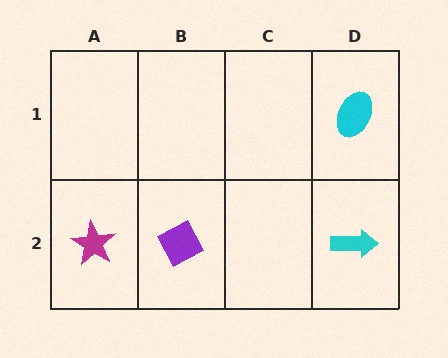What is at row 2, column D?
A cyan arrow.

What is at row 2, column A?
A magenta star.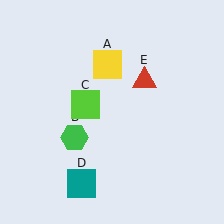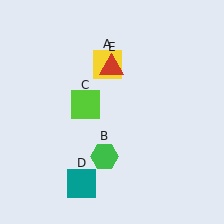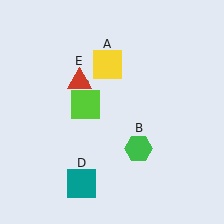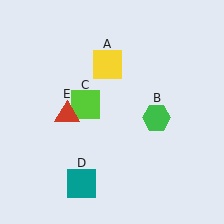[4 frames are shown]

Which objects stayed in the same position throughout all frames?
Yellow square (object A) and lime square (object C) and teal square (object D) remained stationary.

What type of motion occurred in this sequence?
The green hexagon (object B), red triangle (object E) rotated counterclockwise around the center of the scene.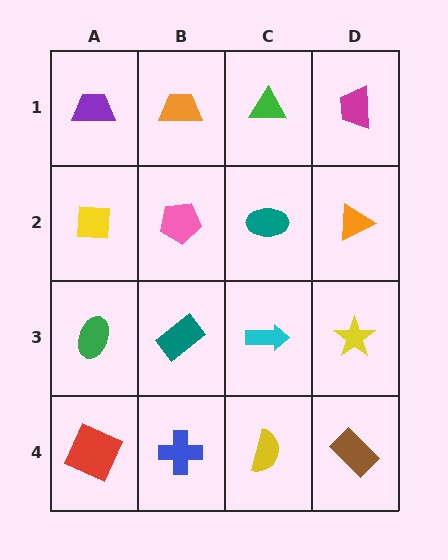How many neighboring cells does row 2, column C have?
4.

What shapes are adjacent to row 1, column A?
A yellow square (row 2, column A), an orange trapezoid (row 1, column B).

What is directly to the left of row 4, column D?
A yellow semicircle.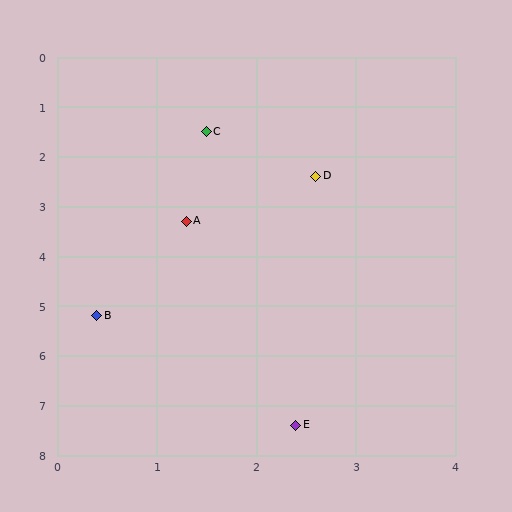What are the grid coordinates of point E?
Point E is at approximately (2.4, 7.4).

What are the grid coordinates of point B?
Point B is at approximately (0.4, 5.2).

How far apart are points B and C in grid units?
Points B and C are about 3.9 grid units apart.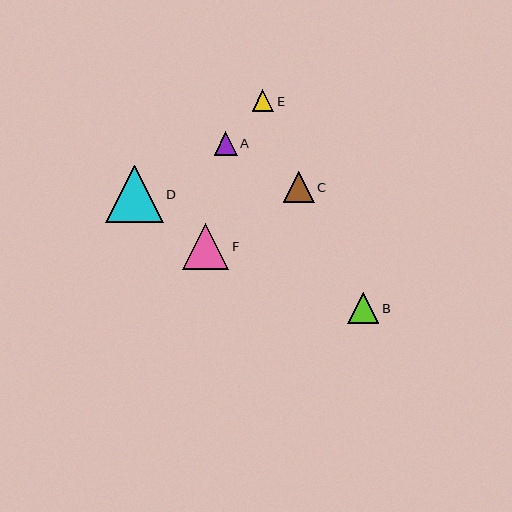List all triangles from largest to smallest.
From largest to smallest: D, F, C, B, A, E.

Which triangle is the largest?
Triangle D is the largest with a size of approximately 58 pixels.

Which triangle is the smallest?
Triangle E is the smallest with a size of approximately 22 pixels.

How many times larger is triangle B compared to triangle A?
Triangle B is approximately 1.4 times the size of triangle A.